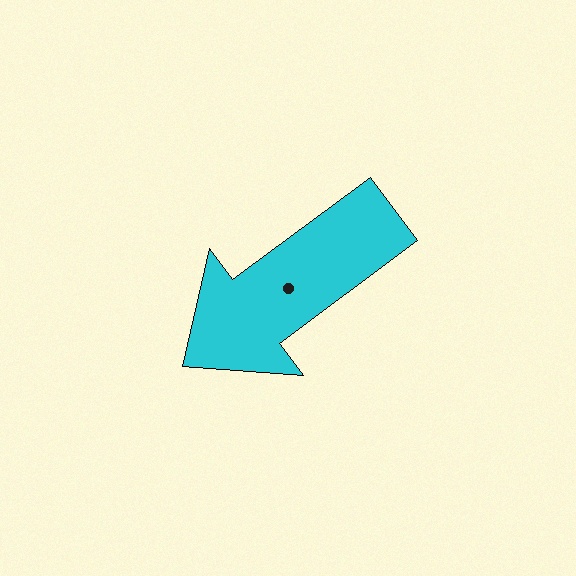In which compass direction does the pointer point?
Southwest.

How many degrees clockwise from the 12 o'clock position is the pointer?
Approximately 233 degrees.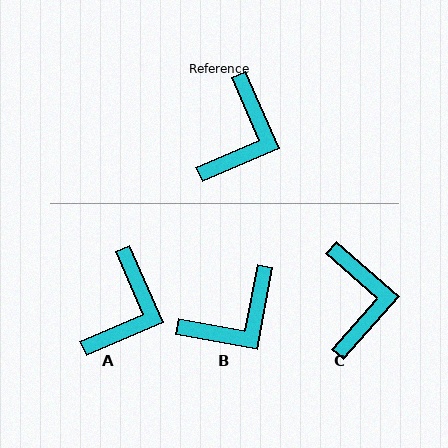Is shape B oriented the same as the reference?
No, it is off by about 34 degrees.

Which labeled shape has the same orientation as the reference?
A.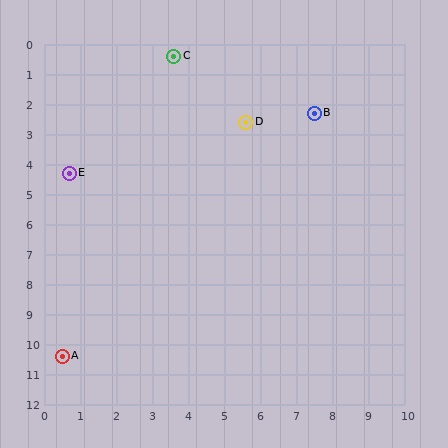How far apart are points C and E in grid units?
Points C and E are about 4.9 grid units apart.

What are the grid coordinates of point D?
Point D is at approximately (5.6, 2.6).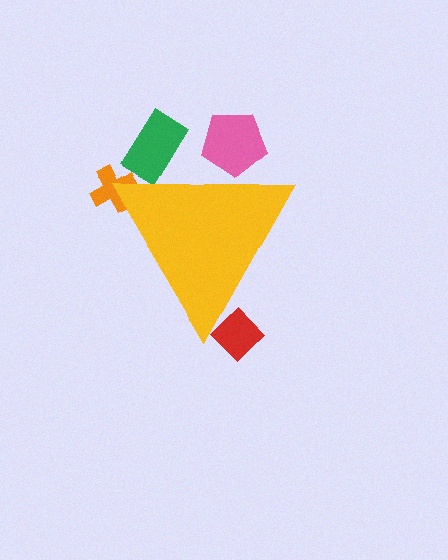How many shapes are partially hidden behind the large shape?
4 shapes are partially hidden.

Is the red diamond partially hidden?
Yes, the red diamond is partially hidden behind the yellow triangle.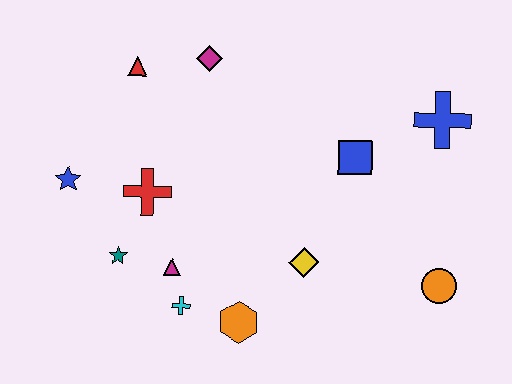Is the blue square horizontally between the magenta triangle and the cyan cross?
No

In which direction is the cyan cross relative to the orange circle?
The cyan cross is to the left of the orange circle.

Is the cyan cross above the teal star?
No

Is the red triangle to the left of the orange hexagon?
Yes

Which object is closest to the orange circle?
The yellow diamond is closest to the orange circle.